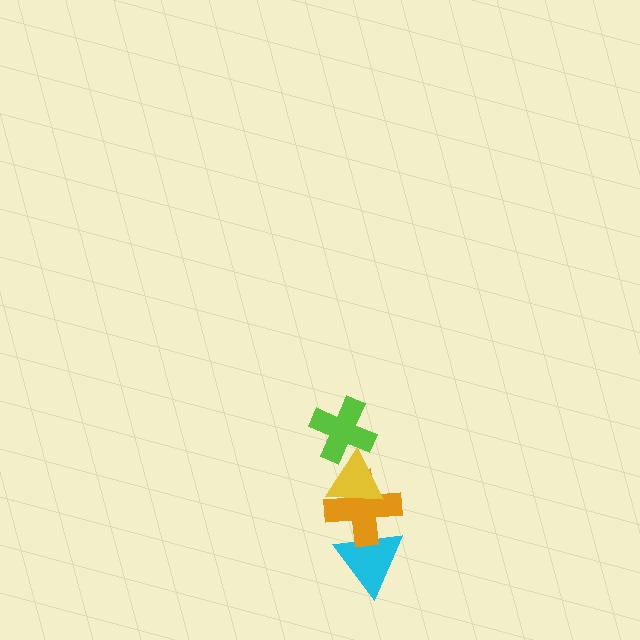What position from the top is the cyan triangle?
The cyan triangle is 4th from the top.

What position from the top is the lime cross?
The lime cross is 1st from the top.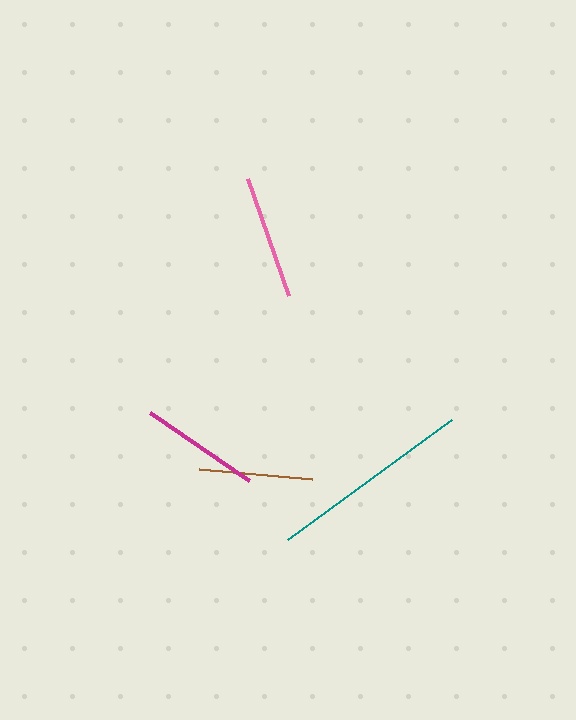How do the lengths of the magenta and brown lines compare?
The magenta and brown lines are approximately the same length.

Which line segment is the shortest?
The brown line is the shortest at approximately 113 pixels.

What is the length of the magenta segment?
The magenta segment is approximately 120 pixels long.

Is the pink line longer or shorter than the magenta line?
The pink line is longer than the magenta line.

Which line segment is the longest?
The teal line is the longest at approximately 203 pixels.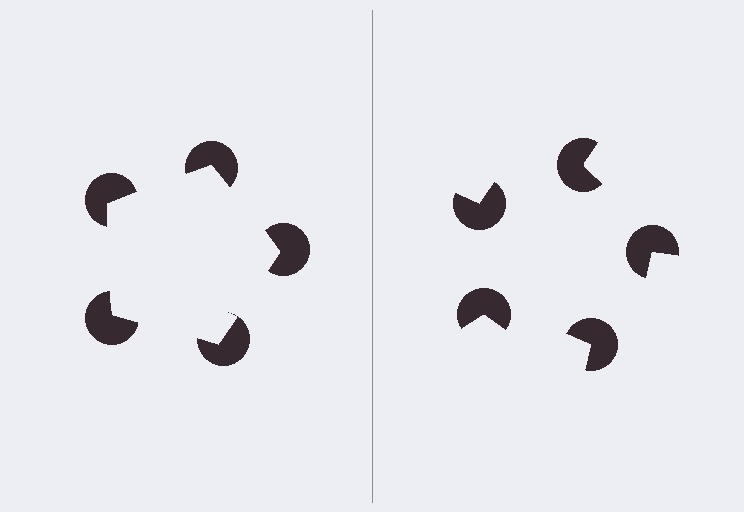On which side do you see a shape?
An illusory pentagon appears on the left side. On the right side the wedge cuts are rotated, so no coherent shape forms.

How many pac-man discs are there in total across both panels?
10 — 5 on each side.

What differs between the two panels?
The pac-man discs are positioned identically on both sides; only the wedge orientations differ. On the left they align to a pentagon; on the right they are misaligned.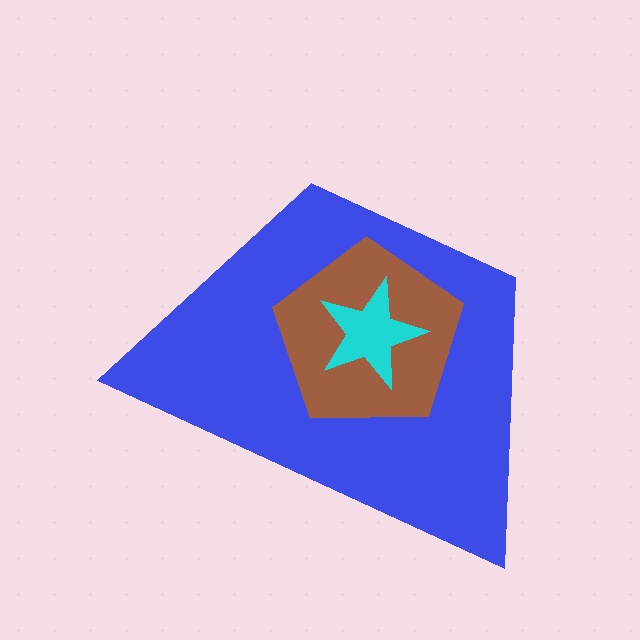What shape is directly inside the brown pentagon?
The cyan star.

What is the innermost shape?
The cyan star.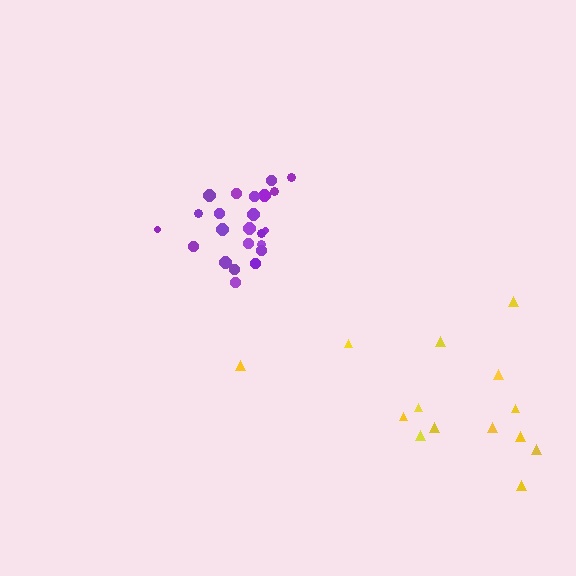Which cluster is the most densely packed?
Purple.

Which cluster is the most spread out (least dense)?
Yellow.